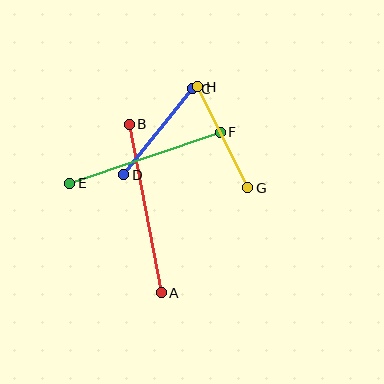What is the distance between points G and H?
The distance is approximately 113 pixels.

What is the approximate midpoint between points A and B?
The midpoint is at approximately (145, 209) pixels.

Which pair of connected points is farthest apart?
Points A and B are farthest apart.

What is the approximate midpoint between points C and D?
The midpoint is at approximately (158, 132) pixels.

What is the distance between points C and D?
The distance is approximately 110 pixels.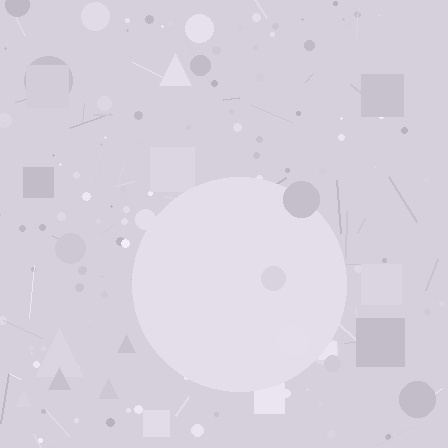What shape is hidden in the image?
A circle is hidden in the image.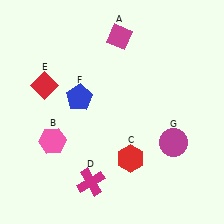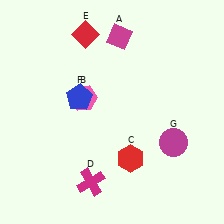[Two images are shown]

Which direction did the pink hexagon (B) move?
The pink hexagon (B) moved up.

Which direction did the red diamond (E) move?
The red diamond (E) moved up.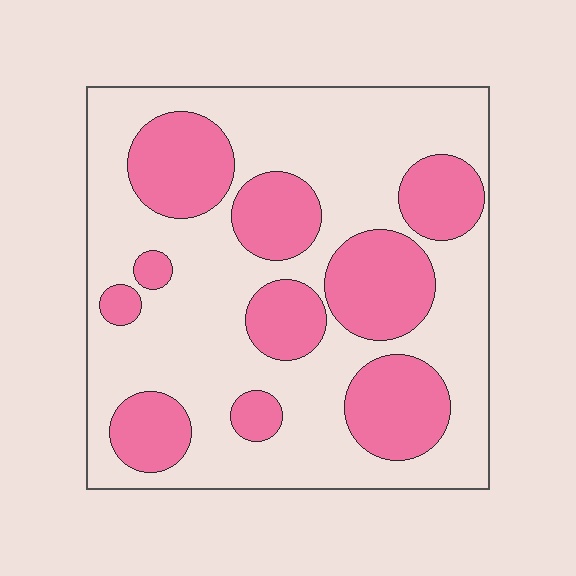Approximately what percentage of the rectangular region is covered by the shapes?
Approximately 35%.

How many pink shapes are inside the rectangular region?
10.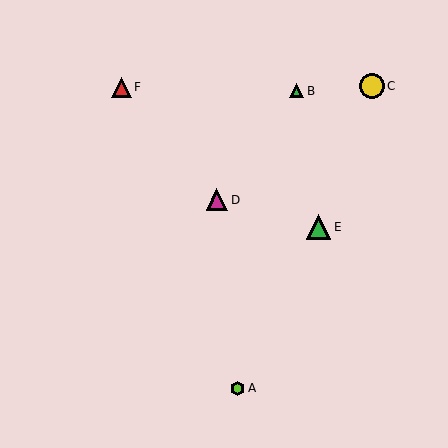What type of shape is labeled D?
Shape D is a magenta triangle.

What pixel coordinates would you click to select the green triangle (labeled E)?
Click at (319, 227) to select the green triangle E.